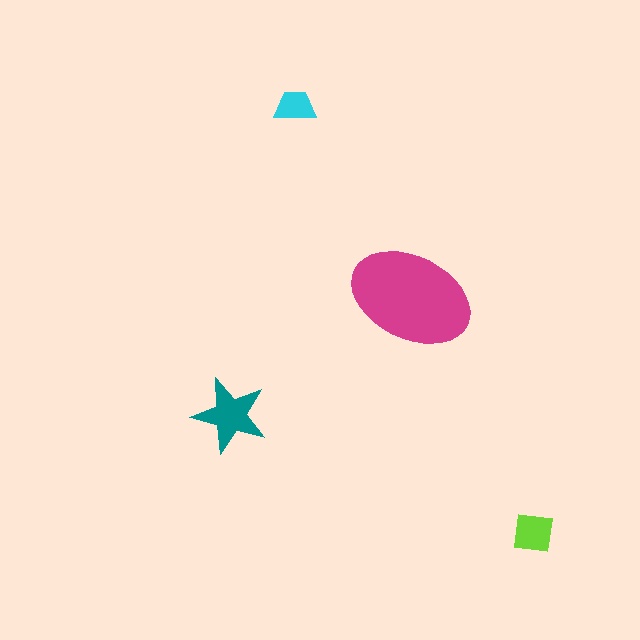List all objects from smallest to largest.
The cyan trapezoid, the lime square, the teal star, the magenta ellipse.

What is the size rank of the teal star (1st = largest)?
2nd.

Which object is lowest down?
The lime square is bottommost.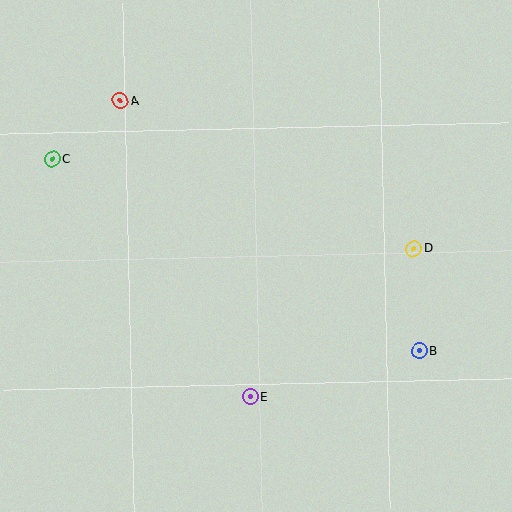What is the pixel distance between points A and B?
The distance between A and B is 390 pixels.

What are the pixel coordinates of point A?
Point A is at (120, 101).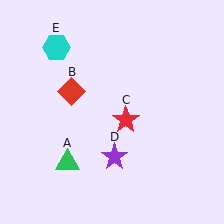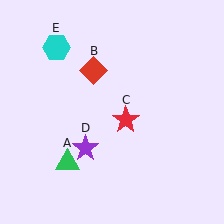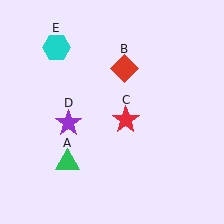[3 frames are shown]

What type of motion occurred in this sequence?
The red diamond (object B), purple star (object D) rotated clockwise around the center of the scene.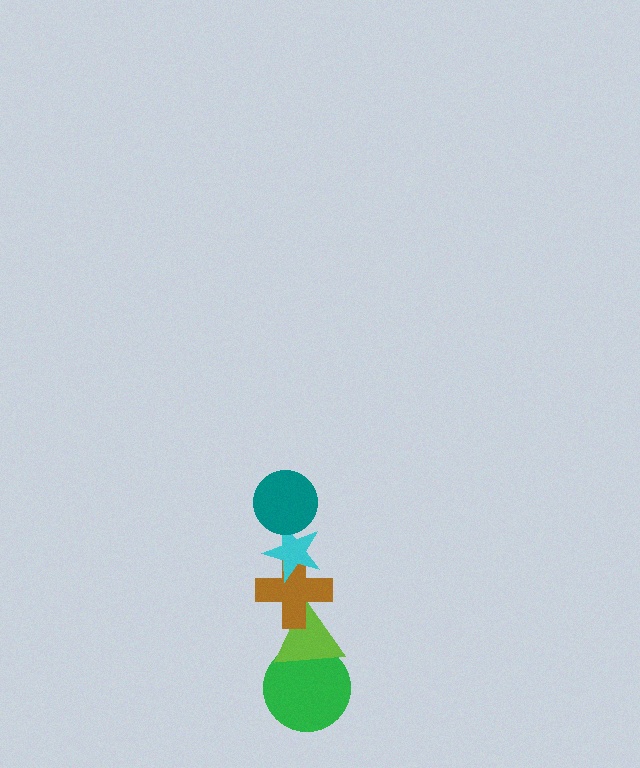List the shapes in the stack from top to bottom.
From top to bottom: the teal circle, the cyan star, the brown cross, the lime triangle, the green circle.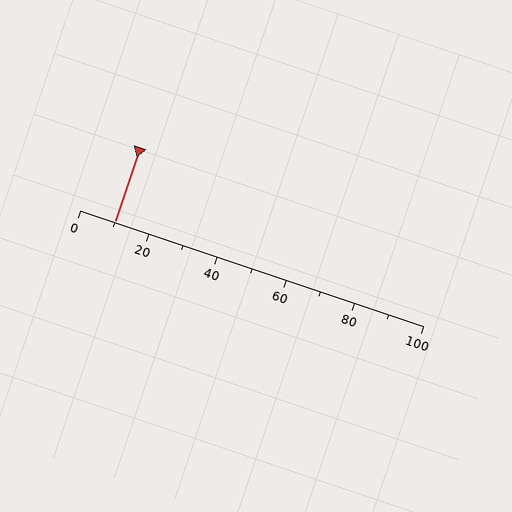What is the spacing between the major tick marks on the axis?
The major ticks are spaced 20 apart.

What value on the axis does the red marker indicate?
The marker indicates approximately 10.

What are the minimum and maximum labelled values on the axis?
The axis runs from 0 to 100.